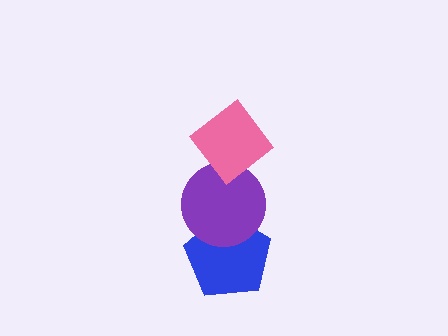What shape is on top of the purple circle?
The pink diamond is on top of the purple circle.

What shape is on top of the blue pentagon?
The purple circle is on top of the blue pentagon.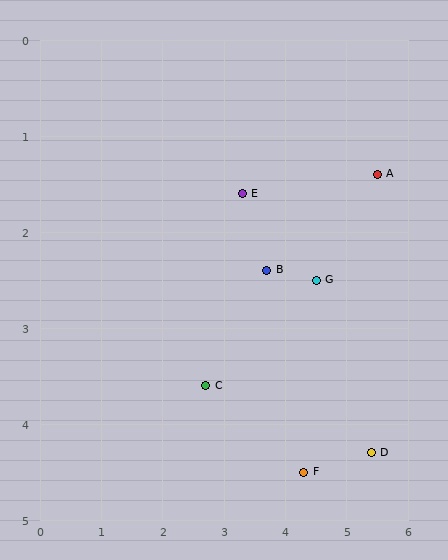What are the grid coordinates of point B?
Point B is at approximately (3.7, 2.4).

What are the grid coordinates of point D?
Point D is at approximately (5.4, 4.3).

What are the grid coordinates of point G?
Point G is at approximately (4.5, 2.5).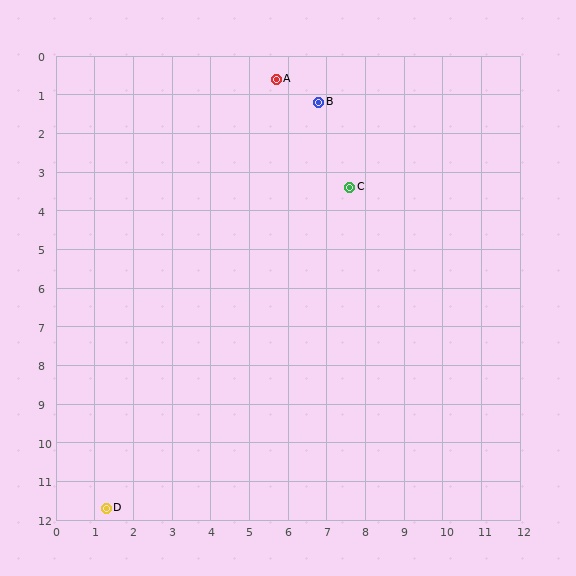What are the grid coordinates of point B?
Point B is at approximately (6.8, 1.2).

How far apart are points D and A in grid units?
Points D and A are about 11.9 grid units apart.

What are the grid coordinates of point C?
Point C is at approximately (7.6, 3.4).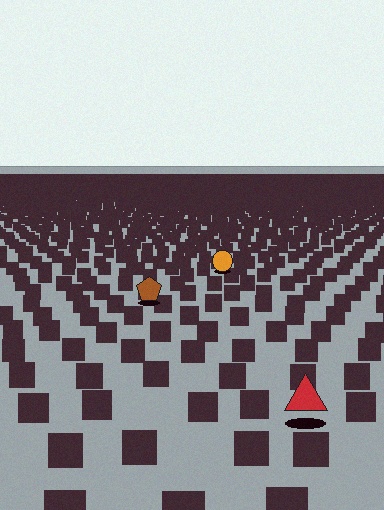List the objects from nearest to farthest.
From nearest to farthest: the red triangle, the brown pentagon, the orange circle.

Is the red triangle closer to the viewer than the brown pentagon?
Yes. The red triangle is closer — you can tell from the texture gradient: the ground texture is coarser near it.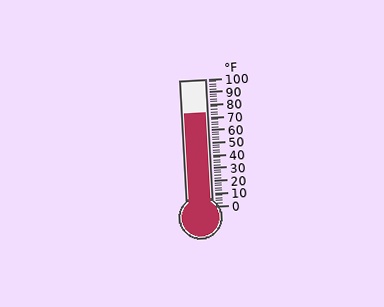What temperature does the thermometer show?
The thermometer shows approximately 74°F.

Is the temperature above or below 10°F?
The temperature is above 10°F.